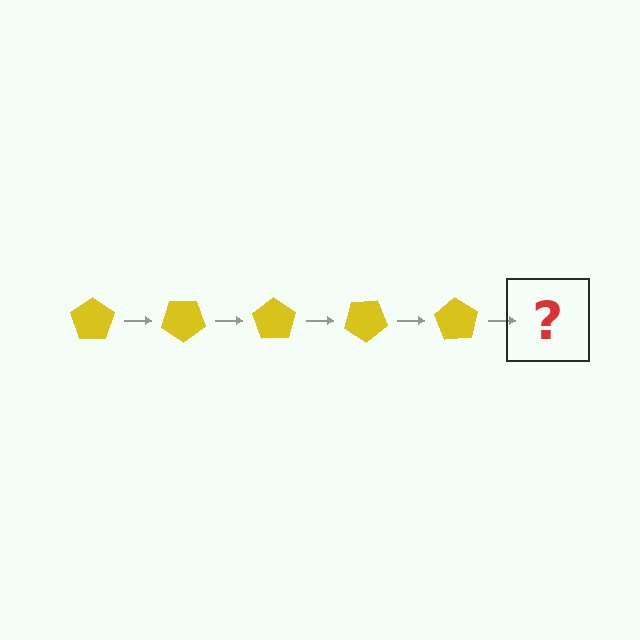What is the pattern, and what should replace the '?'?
The pattern is that the pentagon rotates 35 degrees each step. The '?' should be a yellow pentagon rotated 175 degrees.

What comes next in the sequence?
The next element should be a yellow pentagon rotated 175 degrees.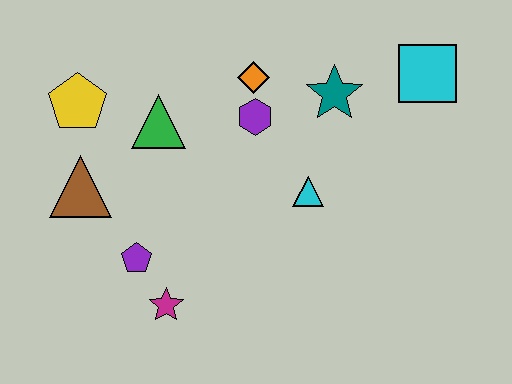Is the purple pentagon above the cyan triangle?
No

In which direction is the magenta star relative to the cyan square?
The magenta star is to the left of the cyan square.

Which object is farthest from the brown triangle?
The cyan square is farthest from the brown triangle.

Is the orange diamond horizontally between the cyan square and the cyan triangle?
No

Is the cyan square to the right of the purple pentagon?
Yes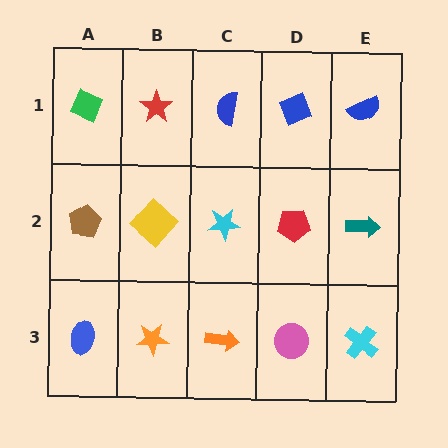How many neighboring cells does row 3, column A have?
2.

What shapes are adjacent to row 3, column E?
A teal arrow (row 2, column E), a pink circle (row 3, column D).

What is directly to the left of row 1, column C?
A red star.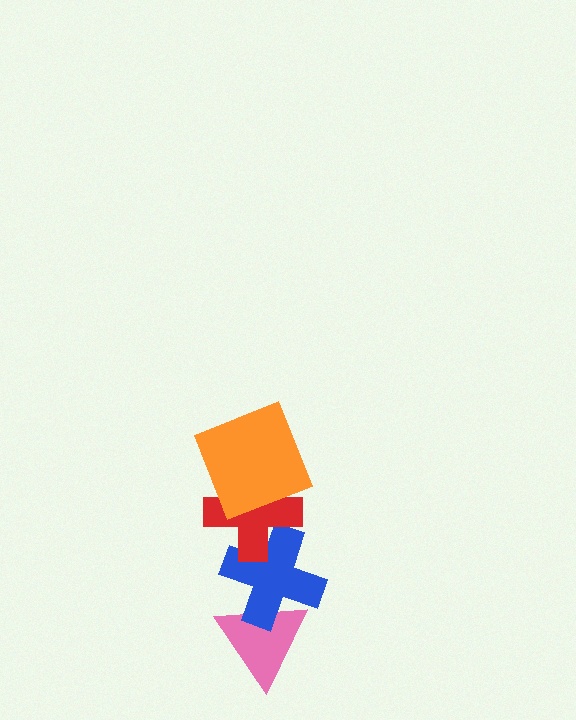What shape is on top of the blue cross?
The red cross is on top of the blue cross.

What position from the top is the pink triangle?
The pink triangle is 4th from the top.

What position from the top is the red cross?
The red cross is 2nd from the top.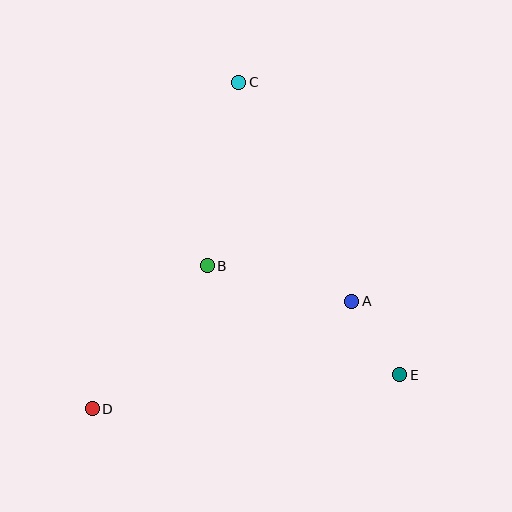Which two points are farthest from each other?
Points C and D are farthest from each other.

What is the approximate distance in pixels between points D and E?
The distance between D and E is approximately 309 pixels.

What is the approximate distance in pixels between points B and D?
The distance between B and D is approximately 183 pixels.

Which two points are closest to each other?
Points A and E are closest to each other.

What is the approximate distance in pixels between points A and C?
The distance between A and C is approximately 246 pixels.